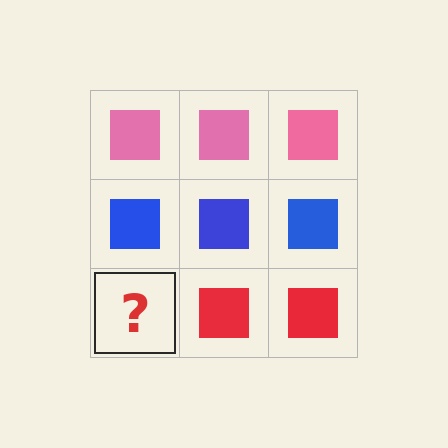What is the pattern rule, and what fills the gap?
The rule is that each row has a consistent color. The gap should be filled with a red square.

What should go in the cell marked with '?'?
The missing cell should contain a red square.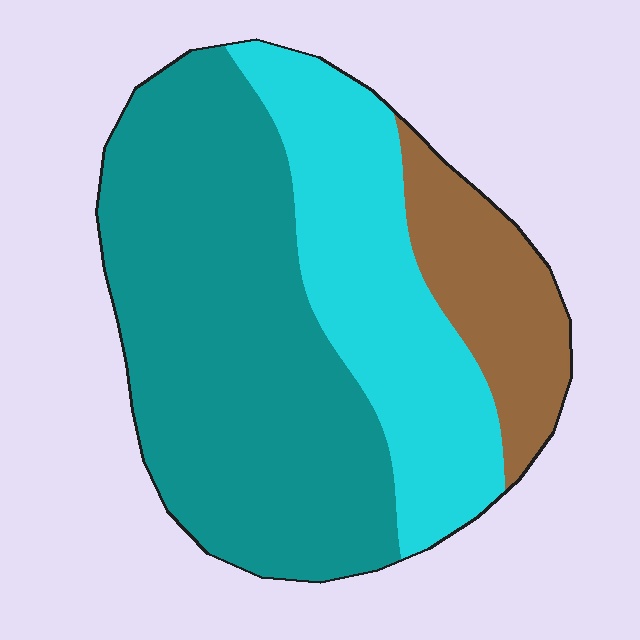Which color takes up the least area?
Brown, at roughly 15%.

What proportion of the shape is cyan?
Cyan takes up about one third (1/3) of the shape.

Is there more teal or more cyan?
Teal.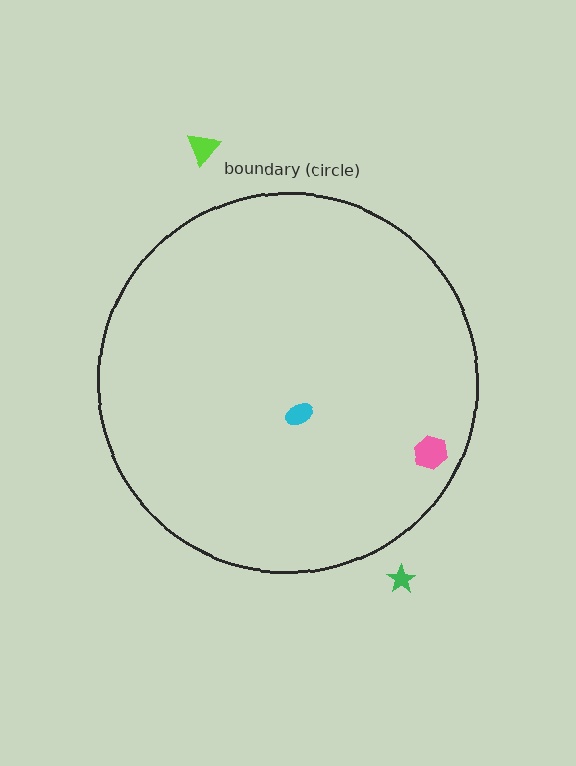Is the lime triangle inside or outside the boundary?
Outside.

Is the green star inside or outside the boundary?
Outside.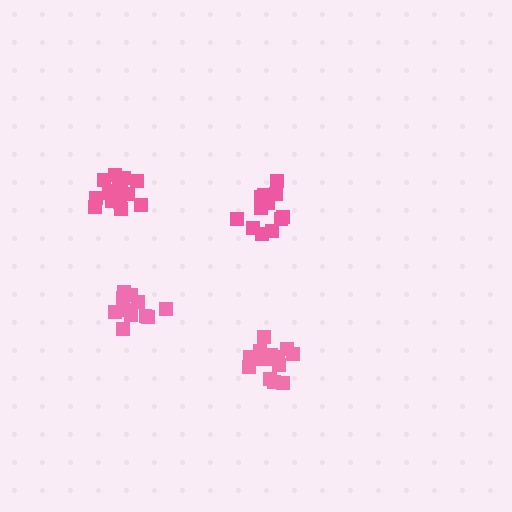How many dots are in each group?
Group 1: 11 dots, Group 2: 15 dots, Group 3: 12 dots, Group 4: 15 dots (53 total).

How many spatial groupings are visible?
There are 4 spatial groupings.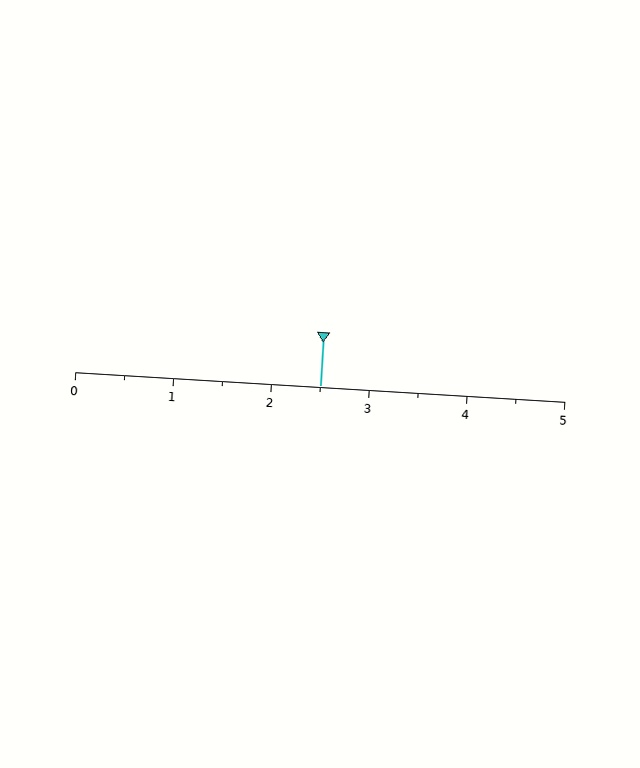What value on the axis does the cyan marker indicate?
The marker indicates approximately 2.5.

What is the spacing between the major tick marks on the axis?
The major ticks are spaced 1 apart.